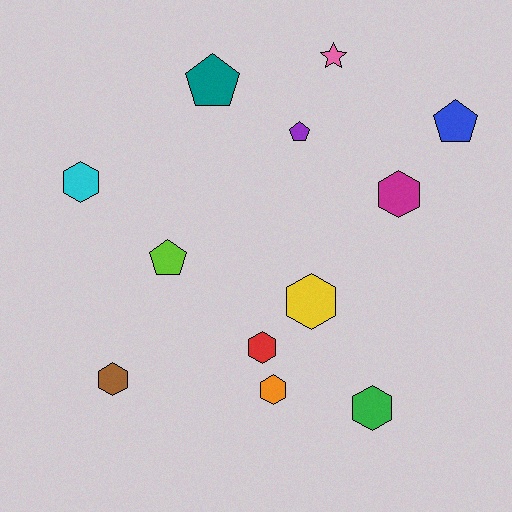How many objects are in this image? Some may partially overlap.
There are 12 objects.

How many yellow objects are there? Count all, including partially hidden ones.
There is 1 yellow object.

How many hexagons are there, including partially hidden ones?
There are 7 hexagons.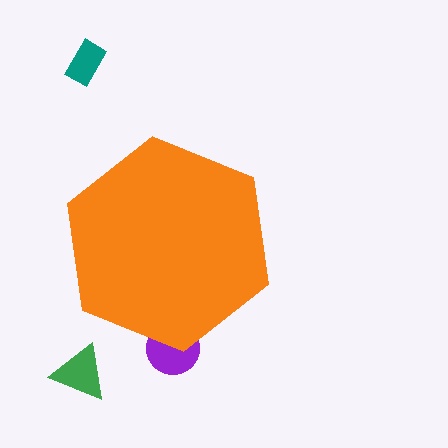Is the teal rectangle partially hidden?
No, the teal rectangle is fully visible.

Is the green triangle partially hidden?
No, the green triangle is fully visible.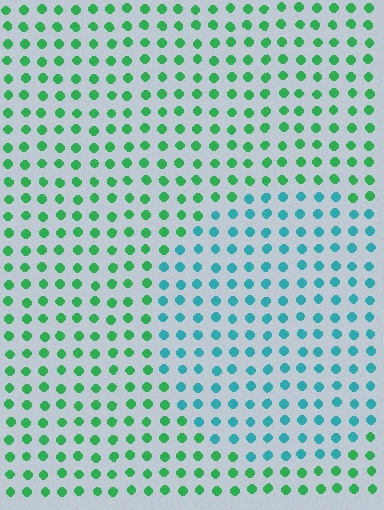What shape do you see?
I see a circle.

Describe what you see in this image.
The image is filled with small green elements in a uniform arrangement. A circle-shaped region is visible where the elements are tinted to a slightly different hue, forming a subtle color boundary.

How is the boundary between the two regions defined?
The boundary is defined purely by a slight shift in hue (about 46 degrees). Spacing, size, and orientation are identical on both sides.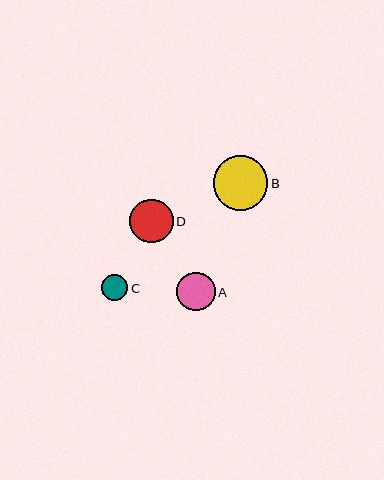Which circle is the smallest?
Circle C is the smallest with a size of approximately 26 pixels.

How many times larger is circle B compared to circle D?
Circle B is approximately 1.3 times the size of circle D.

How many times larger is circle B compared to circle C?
Circle B is approximately 2.1 times the size of circle C.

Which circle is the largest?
Circle B is the largest with a size of approximately 55 pixels.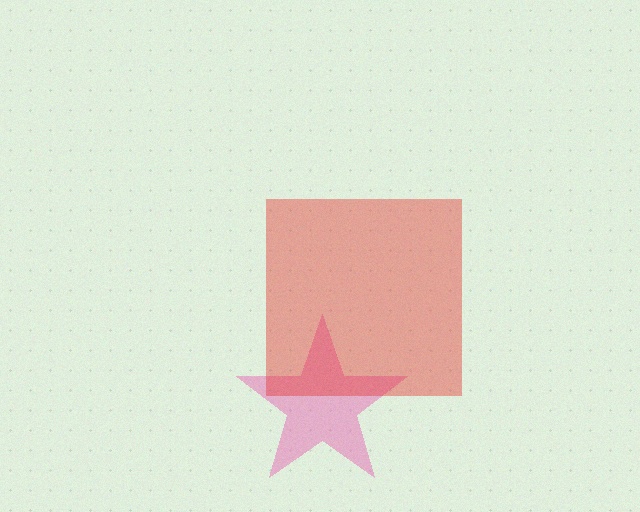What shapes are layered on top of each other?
The layered shapes are: a pink star, a red square.